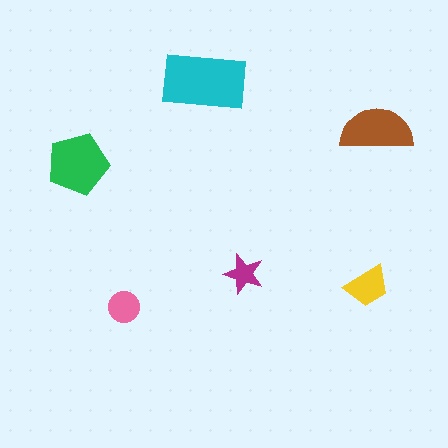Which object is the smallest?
The magenta star.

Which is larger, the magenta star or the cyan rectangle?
The cyan rectangle.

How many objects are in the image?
There are 6 objects in the image.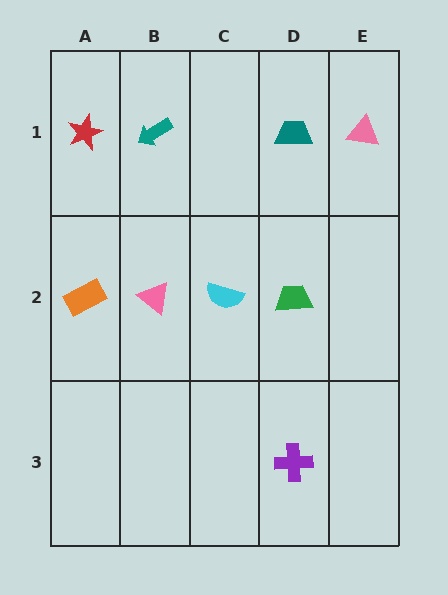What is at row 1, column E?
A pink triangle.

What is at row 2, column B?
A pink triangle.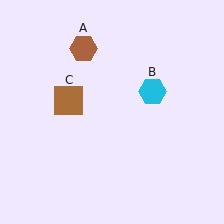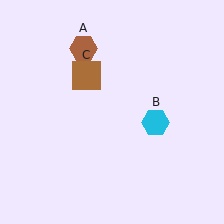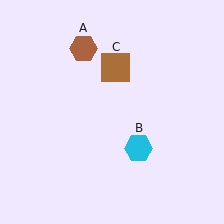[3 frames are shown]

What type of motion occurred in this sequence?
The cyan hexagon (object B), brown square (object C) rotated clockwise around the center of the scene.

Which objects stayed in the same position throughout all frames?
Brown hexagon (object A) remained stationary.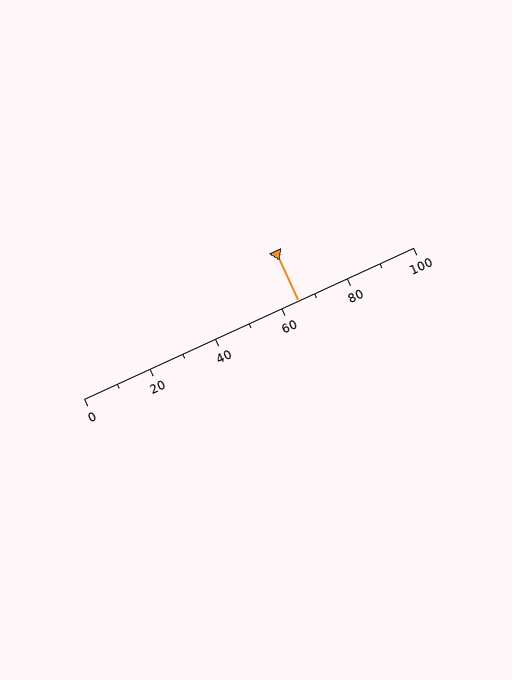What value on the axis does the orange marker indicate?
The marker indicates approximately 65.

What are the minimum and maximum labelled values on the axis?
The axis runs from 0 to 100.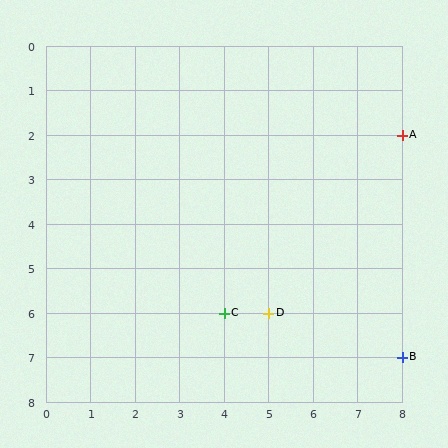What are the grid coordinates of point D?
Point D is at grid coordinates (5, 6).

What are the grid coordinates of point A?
Point A is at grid coordinates (8, 2).